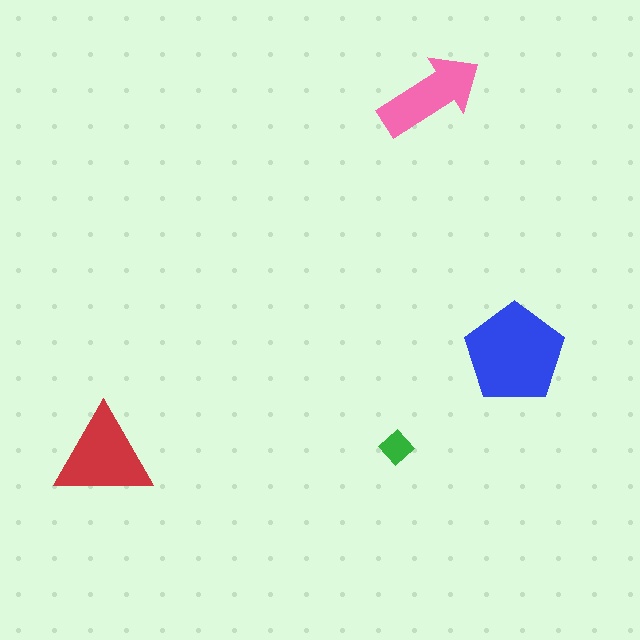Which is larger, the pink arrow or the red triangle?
The red triangle.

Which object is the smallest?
The green diamond.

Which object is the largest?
The blue pentagon.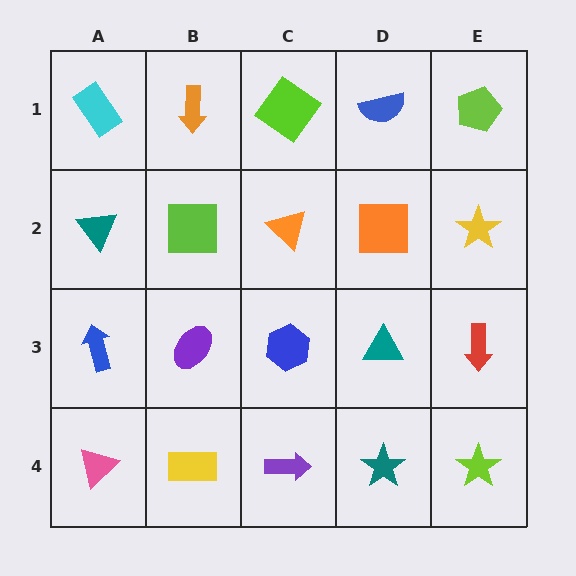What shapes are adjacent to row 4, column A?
A blue arrow (row 3, column A), a yellow rectangle (row 4, column B).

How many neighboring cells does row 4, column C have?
3.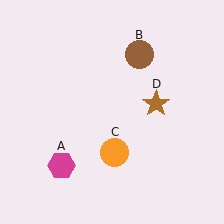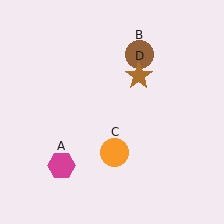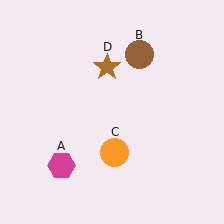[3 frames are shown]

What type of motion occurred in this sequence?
The brown star (object D) rotated counterclockwise around the center of the scene.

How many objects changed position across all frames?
1 object changed position: brown star (object D).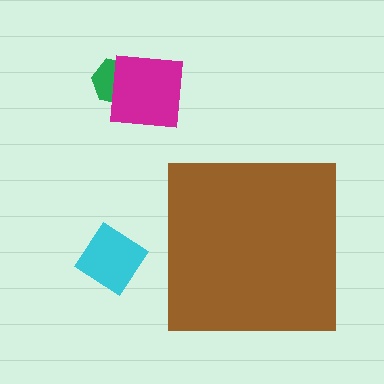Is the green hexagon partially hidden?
No, the green hexagon is fully visible.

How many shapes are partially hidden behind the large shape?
0 shapes are partially hidden.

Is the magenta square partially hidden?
No, the magenta square is fully visible.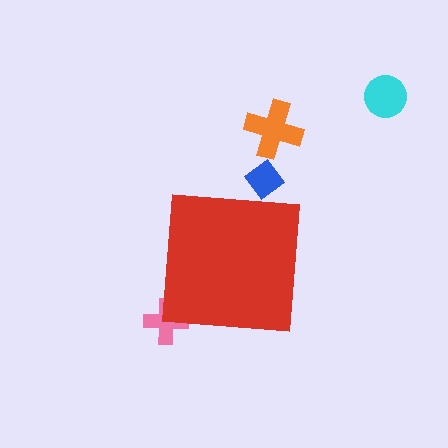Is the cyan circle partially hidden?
No, the cyan circle is fully visible.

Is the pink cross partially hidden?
Yes, the pink cross is partially hidden behind the red square.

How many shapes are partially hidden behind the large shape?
2 shapes are partially hidden.